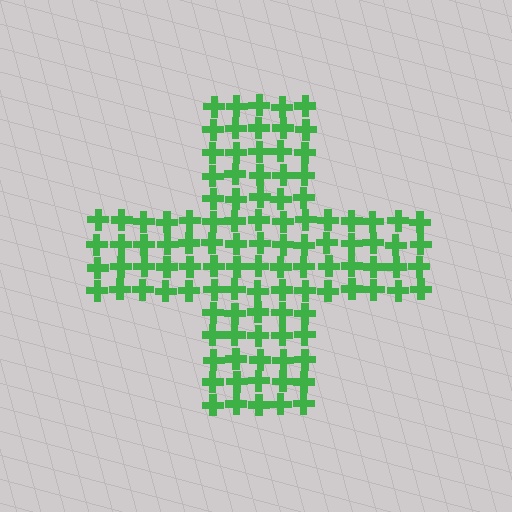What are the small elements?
The small elements are crosses.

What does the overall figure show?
The overall figure shows a cross.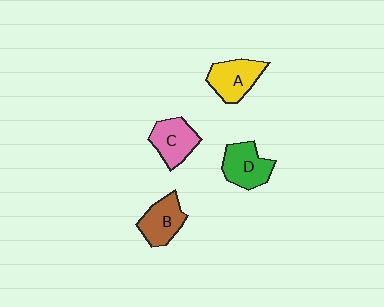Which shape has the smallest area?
Shape B (brown).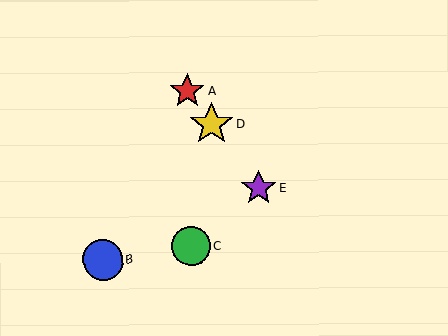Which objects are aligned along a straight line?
Objects A, D, E are aligned along a straight line.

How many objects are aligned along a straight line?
3 objects (A, D, E) are aligned along a straight line.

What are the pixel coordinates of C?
Object C is at (191, 246).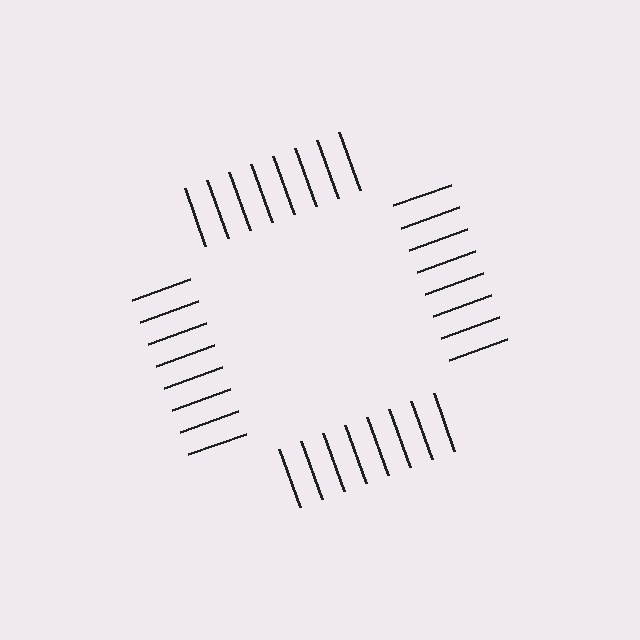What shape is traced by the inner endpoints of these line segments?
An illusory square — the line segments terminate on its edges but no continuous stroke is drawn.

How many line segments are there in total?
32 — 8 along each of the 4 edges.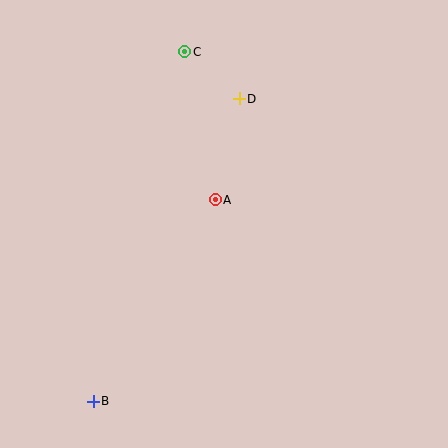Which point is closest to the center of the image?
Point A at (215, 200) is closest to the center.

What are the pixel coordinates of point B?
Point B is at (93, 401).